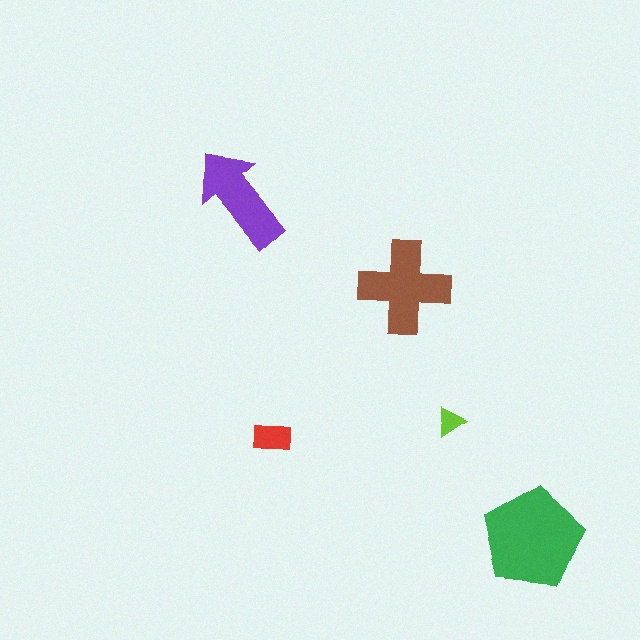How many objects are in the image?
There are 5 objects in the image.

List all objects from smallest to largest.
The lime triangle, the red rectangle, the purple arrow, the brown cross, the green pentagon.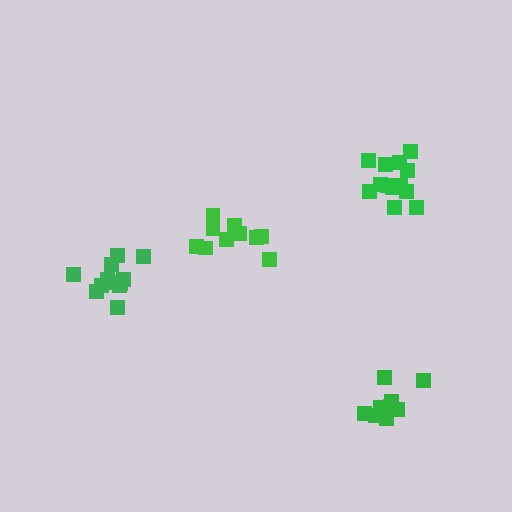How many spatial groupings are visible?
There are 4 spatial groupings.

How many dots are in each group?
Group 1: 13 dots, Group 2: 10 dots, Group 3: 12 dots, Group 4: 9 dots (44 total).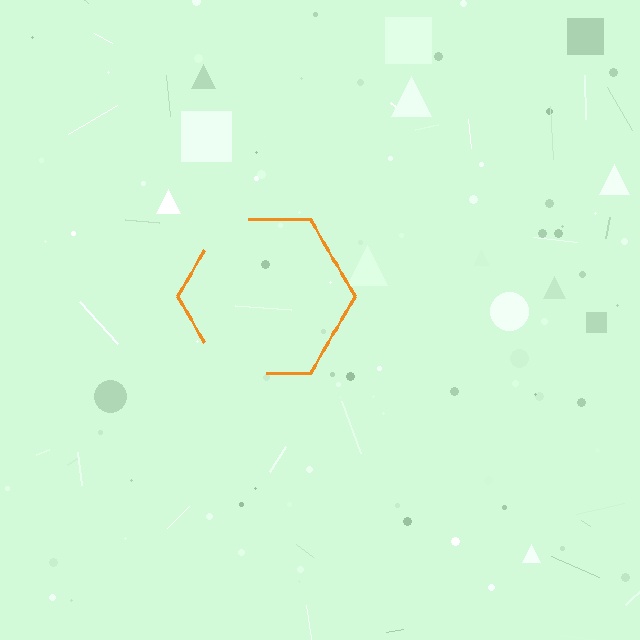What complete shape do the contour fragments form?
The contour fragments form a hexagon.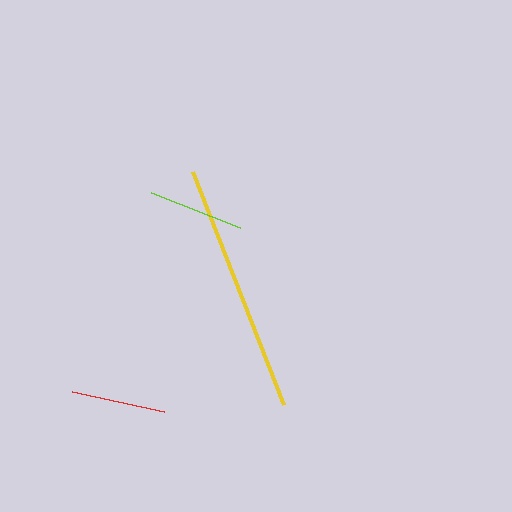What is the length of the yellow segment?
The yellow segment is approximately 250 pixels long.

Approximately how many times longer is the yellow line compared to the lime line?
The yellow line is approximately 2.6 times the length of the lime line.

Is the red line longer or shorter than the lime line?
The lime line is longer than the red line.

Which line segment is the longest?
The yellow line is the longest at approximately 250 pixels.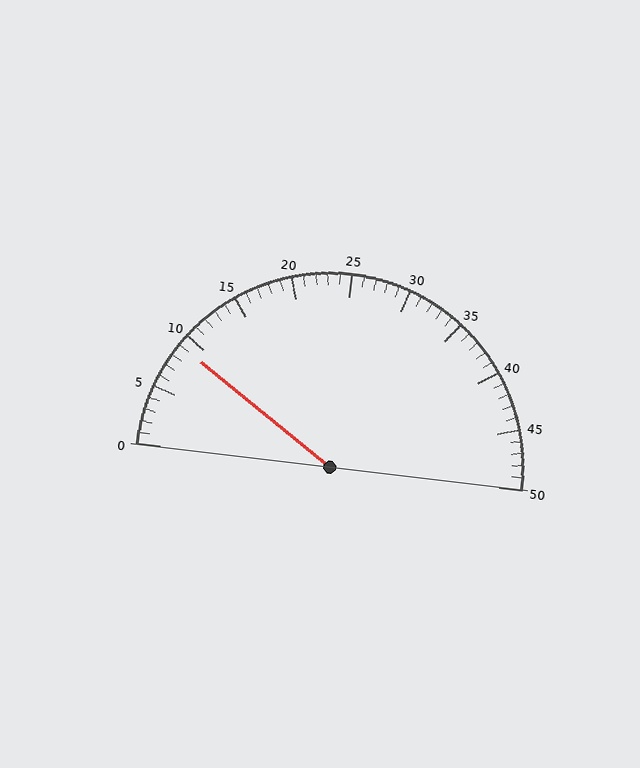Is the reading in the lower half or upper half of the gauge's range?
The reading is in the lower half of the range (0 to 50).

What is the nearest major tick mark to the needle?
The nearest major tick mark is 10.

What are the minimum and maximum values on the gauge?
The gauge ranges from 0 to 50.